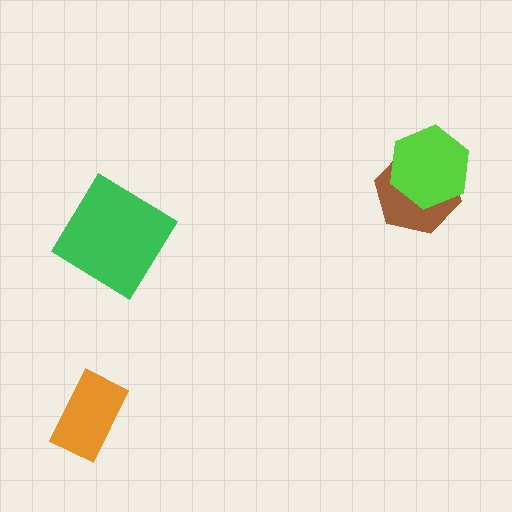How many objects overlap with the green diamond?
0 objects overlap with the green diamond.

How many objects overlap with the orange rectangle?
0 objects overlap with the orange rectangle.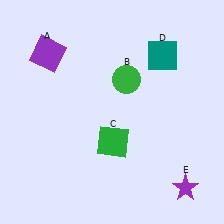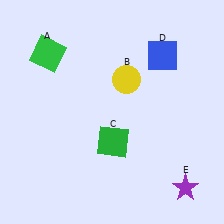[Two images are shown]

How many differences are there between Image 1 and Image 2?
There are 3 differences between the two images.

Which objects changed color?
A changed from purple to green. B changed from green to yellow. D changed from teal to blue.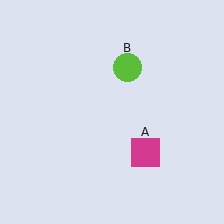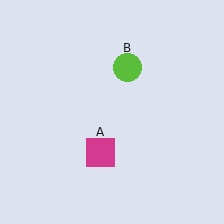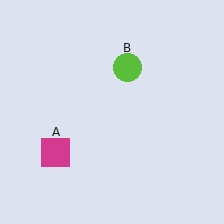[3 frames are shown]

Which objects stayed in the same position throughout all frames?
Lime circle (object B) remained stationary.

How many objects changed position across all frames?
1 object changed position: magenta square (object A).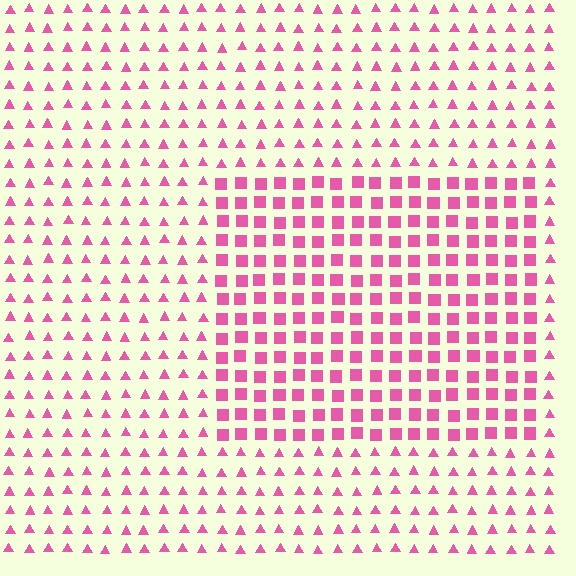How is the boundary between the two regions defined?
The boundary is defined by a change in element shape: squares inside vs. triangles outside. All elements share the same color and spacing.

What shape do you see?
I see a rectangle.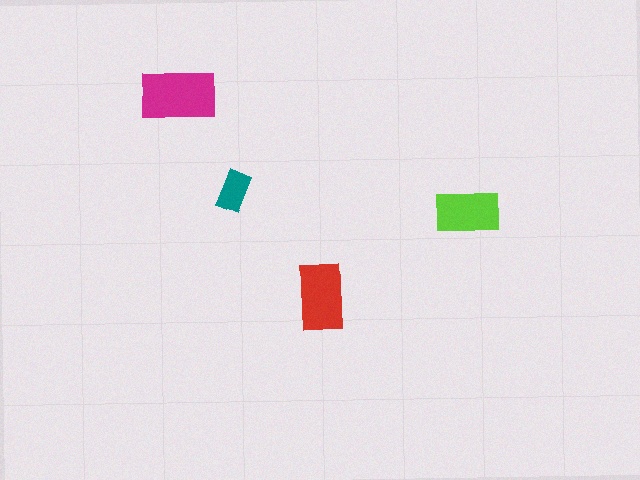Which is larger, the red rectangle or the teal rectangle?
The red one.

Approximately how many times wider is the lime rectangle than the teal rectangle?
About 1.5 times wider.